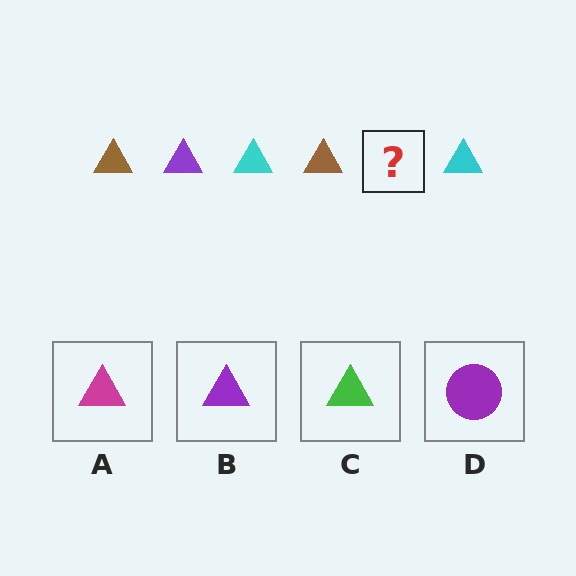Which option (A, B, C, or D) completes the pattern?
B.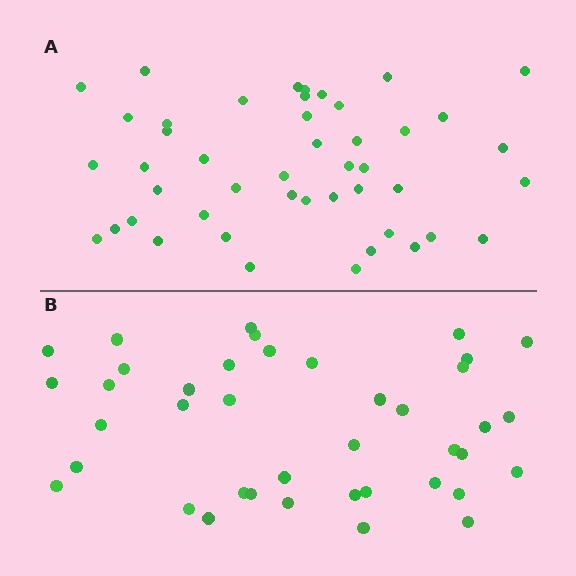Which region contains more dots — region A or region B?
Region A (the top region) has more dots.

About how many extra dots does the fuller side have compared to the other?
Region A has about 6 more dots than region B.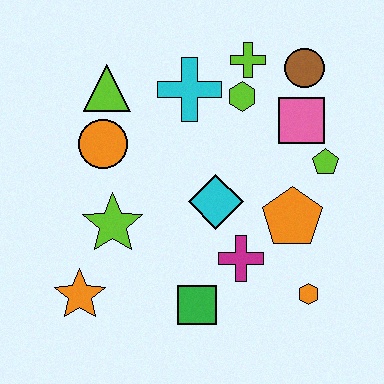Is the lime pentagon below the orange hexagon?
No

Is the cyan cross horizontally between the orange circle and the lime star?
No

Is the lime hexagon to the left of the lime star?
No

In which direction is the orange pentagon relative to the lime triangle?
The orange pentagon is to the right of the lime triangle.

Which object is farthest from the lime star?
The brown circle is farthest from the lime star.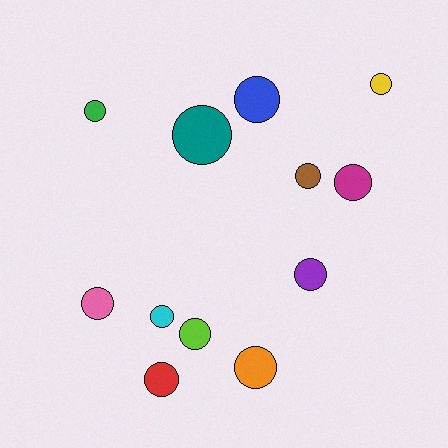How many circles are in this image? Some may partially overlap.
There are 12 circles.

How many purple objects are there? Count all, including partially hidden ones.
There is 1 purple object.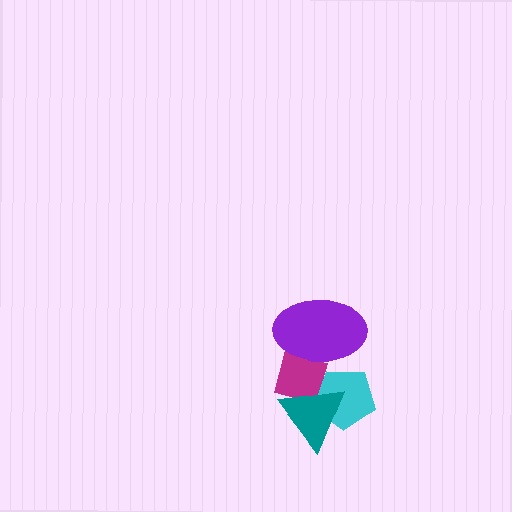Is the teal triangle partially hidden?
No, no other shape covers it.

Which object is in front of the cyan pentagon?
The teal triangle is in front of the cyan pentagon.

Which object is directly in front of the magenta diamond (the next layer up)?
The cyan pentagon is directly in front of the magenta diamond.